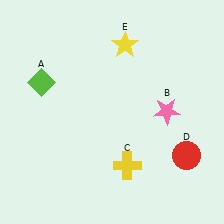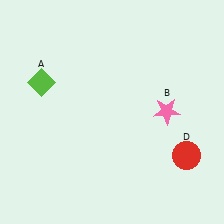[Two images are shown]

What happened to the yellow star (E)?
The yellow star (E) was removed in Image 2. It was in the top-right area of Image 1.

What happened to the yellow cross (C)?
The yellow cross (C) was removed in Image 2. It was in the bottom-right area of Image 1.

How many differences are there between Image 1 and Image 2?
There are 2 differences between the two images.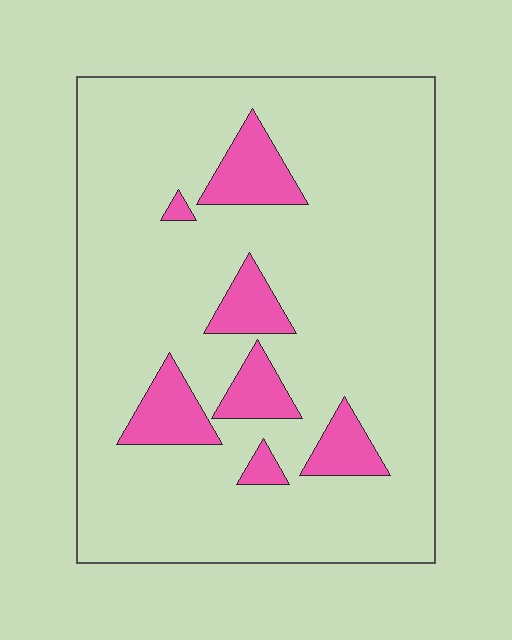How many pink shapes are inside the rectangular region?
7.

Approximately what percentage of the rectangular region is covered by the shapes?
Approximately 15%.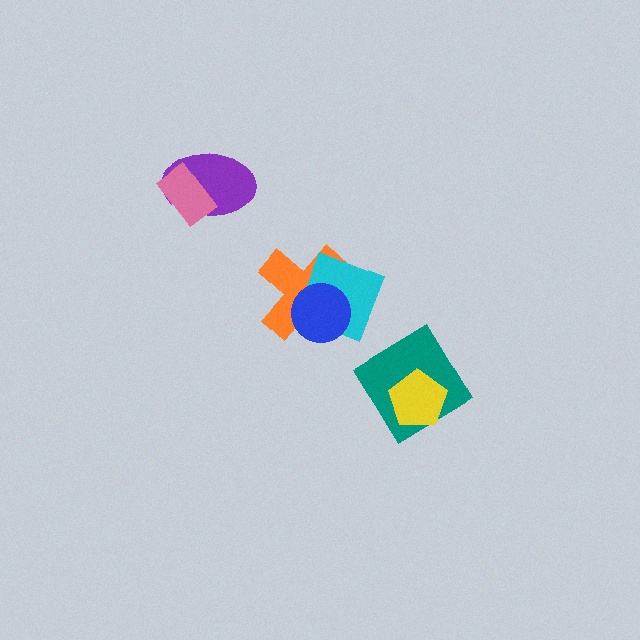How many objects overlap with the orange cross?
2 objects overlap with the orange cross.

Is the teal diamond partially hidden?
Yes, it is partially covered by another shape.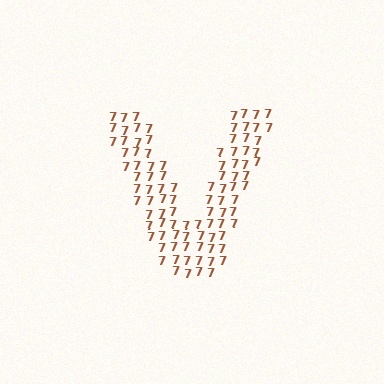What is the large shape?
The large shape is the letter V.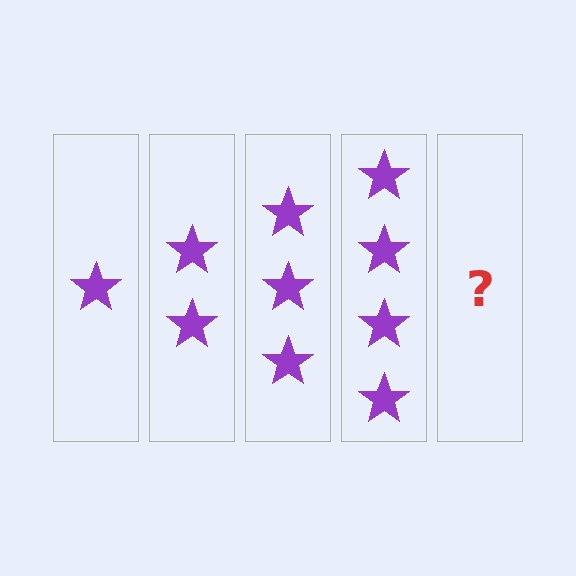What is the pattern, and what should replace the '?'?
The pattern is that each step adds one more star. The '?' should be 5 stars.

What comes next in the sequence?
The next element should be 5 stars.